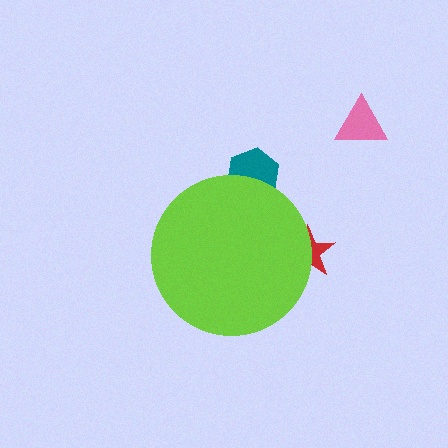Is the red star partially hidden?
Yes, the red star is partially hidden behind the lime circle.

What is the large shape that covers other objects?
A lime circle.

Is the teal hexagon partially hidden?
Yes, the teal hexagon is partially hidden behind the lime circle.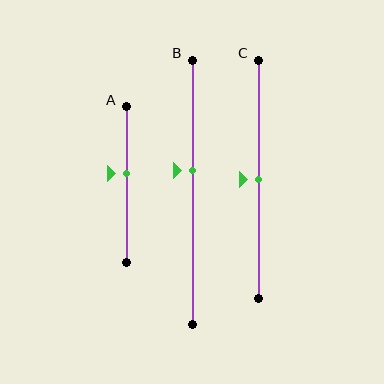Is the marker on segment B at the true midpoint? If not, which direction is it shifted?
No, the marker on segment B is shifted upward by about 8% of the segment length.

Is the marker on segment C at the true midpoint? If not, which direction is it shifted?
Yes, the marker on segment C is at the true midpoint.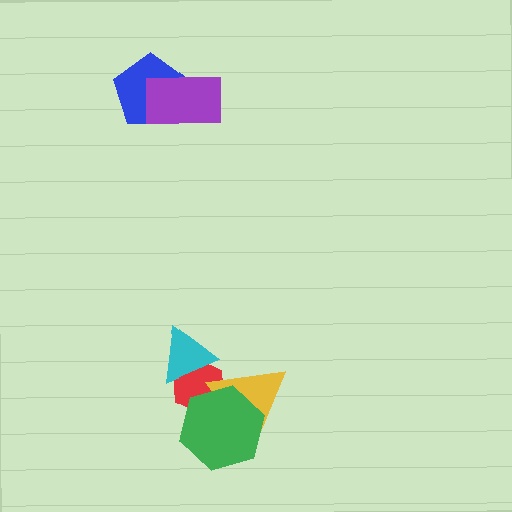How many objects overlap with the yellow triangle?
2 objects overlap with the yellow triangle.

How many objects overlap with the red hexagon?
3 objects overlap with the red hexagon.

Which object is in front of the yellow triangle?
The green hexagon is in front of the yellow triangle.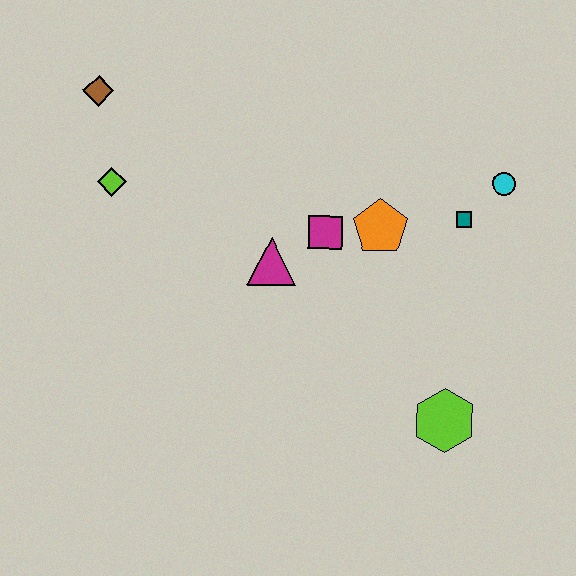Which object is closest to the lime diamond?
The brown diamond is closest to the lime diamond.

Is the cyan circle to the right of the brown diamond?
Yes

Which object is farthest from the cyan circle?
The brown diamond is farthest from the cyan circle.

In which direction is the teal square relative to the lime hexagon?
The teal square is above the lime hexagon.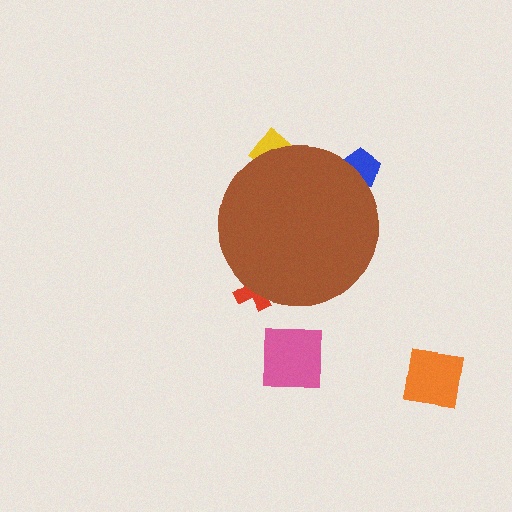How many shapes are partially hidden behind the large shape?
3 shapes are partially hidden.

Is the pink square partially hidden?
No, the pink square is fully visible.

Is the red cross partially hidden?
Yes, the red cross is partially hidden behind the brown circle.